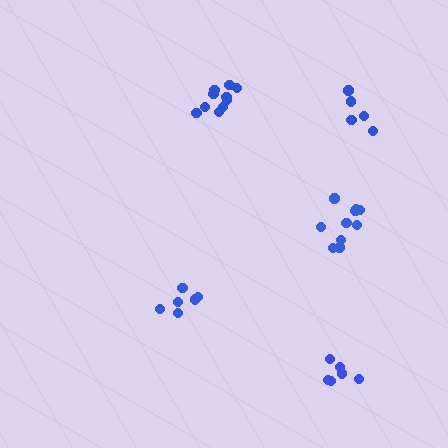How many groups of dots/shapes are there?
There are 5 groups.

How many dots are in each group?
Group 1: 10 dots, Group 2: 10 dots, Group 3: 6 dots, Group 4: 6 dots, Group 5: 5 dots (37 total).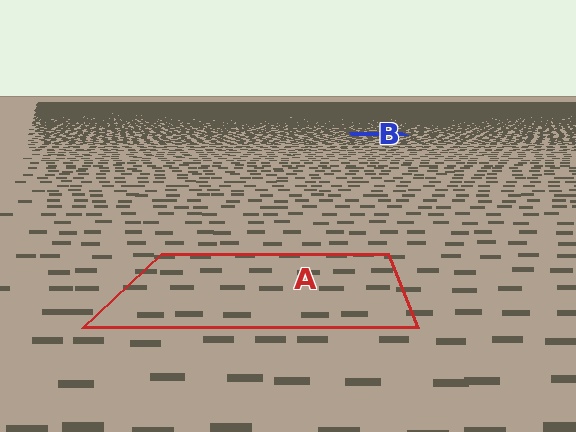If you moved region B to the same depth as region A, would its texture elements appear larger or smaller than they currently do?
They would appear larger. At a closer depth, the same texture elements are projected at a bigger on-screen size.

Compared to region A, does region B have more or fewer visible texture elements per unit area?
Region B has more texture elements per unit area — they are packed more densely because it is farther away.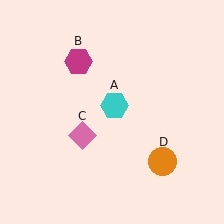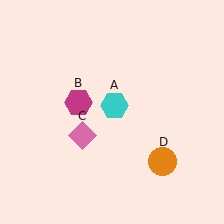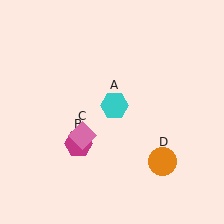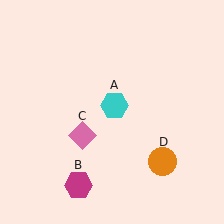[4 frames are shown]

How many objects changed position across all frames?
1 object changed position: magenta hexagon (object B).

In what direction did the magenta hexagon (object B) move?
The magenta hexagon (object B) moved down.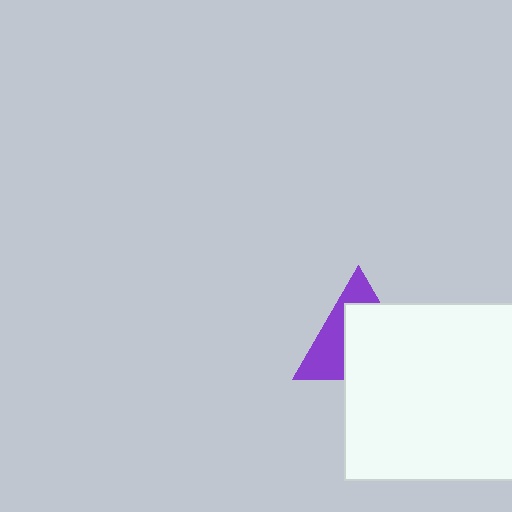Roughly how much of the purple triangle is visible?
A small part of it is visible (roughly 41%).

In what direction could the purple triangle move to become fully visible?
The purple triangle could move toward the upper-left. That would shift it out from behind the white square entirely.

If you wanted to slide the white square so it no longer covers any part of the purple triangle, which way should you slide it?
Slide it toward the lower-right — that is the most direct way to separate the two shapes.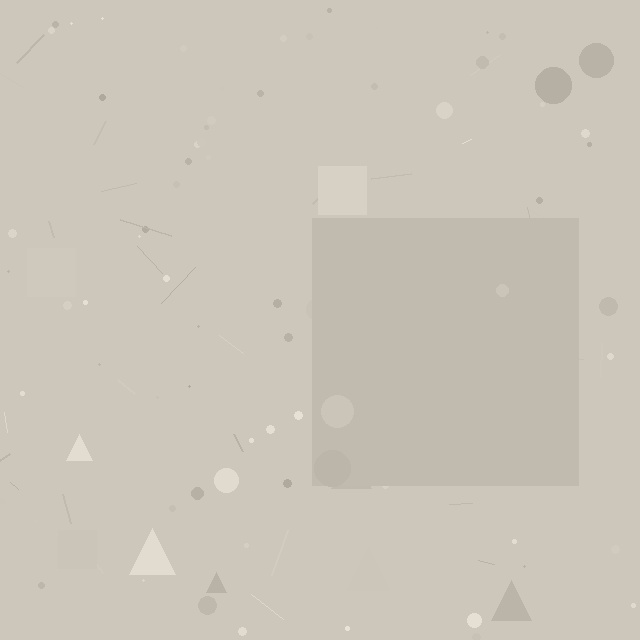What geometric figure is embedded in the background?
A square is embedded in the background.